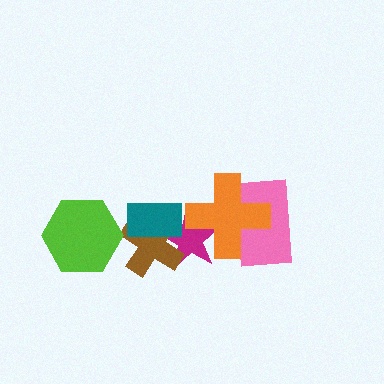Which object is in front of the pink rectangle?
The orange cross is in front of the pink rectangle.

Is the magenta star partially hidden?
Yes, it is partially covered by another shape.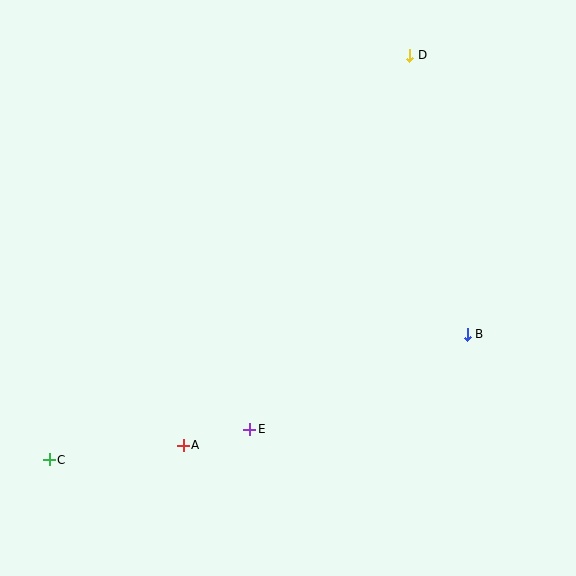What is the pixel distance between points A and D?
The distance between A and D is 451 pixels.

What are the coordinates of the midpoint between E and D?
The midpoint between E and D is at (330, 242).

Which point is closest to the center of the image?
Point E at (250, 429) is closest to the center.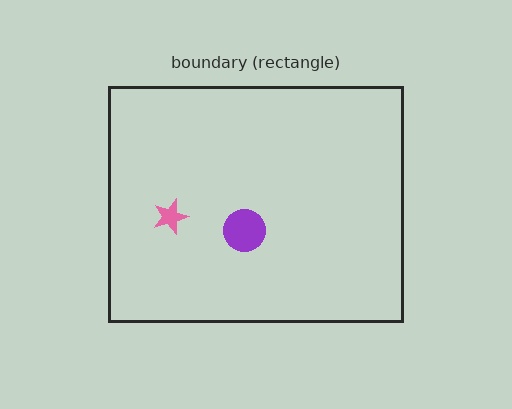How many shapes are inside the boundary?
2 inside, 0 outside.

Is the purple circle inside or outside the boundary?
Inside.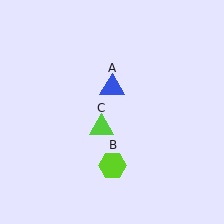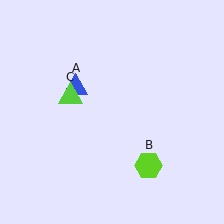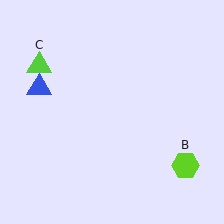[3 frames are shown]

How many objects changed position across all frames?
3 objects changed position: blue triangle (object A), lime hexagon (object B), lime triangle (object C).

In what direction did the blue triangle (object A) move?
The blue triangle (object A) moved left.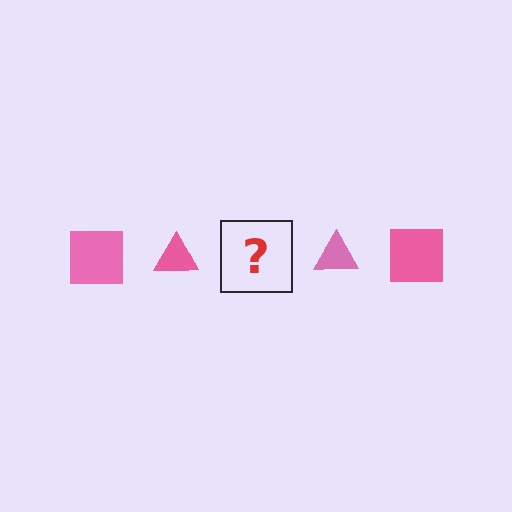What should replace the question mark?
The question mark should be replaced with a pink square.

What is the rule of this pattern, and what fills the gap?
The rule is that the pattern cycles through square, triangle shapes in pink. The gap should be filled with a pink square.